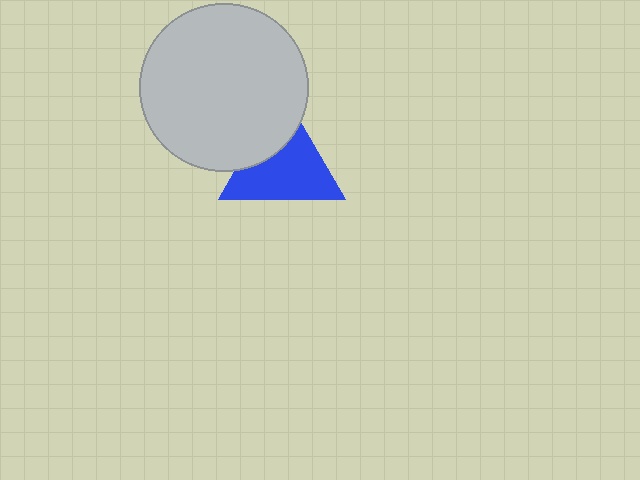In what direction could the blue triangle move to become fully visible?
The blue triangle could move toward the lower-right. That would shift it out from behind the light gray circle entirely.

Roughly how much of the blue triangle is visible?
Most of it is visible (roughly 69%).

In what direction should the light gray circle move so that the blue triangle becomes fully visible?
The light gray circle should move toward the upper-left. That is the shortest direction to clear the overlap and leave the blue triangle fully visible.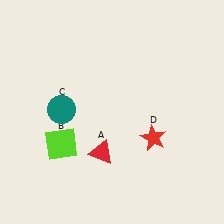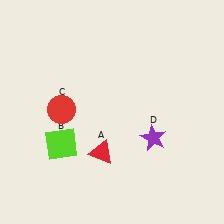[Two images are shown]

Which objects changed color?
C changed from teal to red. D changed from red to purple.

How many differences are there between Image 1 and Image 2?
There are 2 differences between the two images.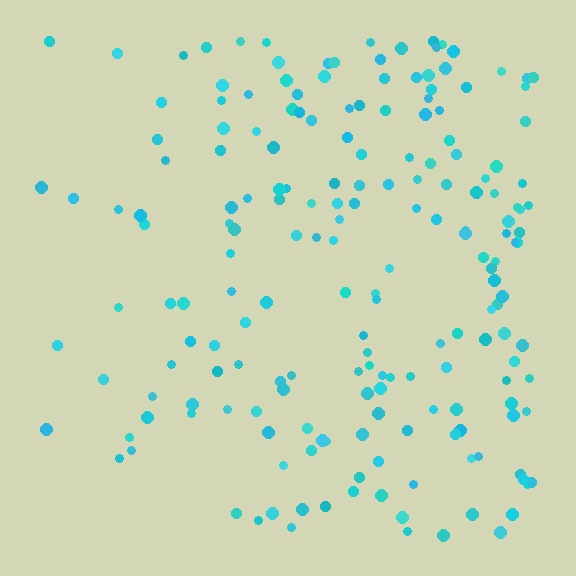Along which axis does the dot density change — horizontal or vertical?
Horizontal.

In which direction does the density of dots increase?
From left to right, with the right side densest.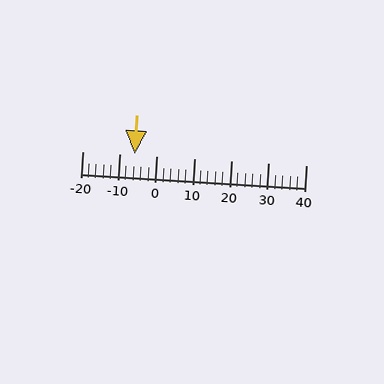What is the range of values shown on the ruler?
The ruler shows values from -20 to 40.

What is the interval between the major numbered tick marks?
The major tick marks are spaced 10 units apart.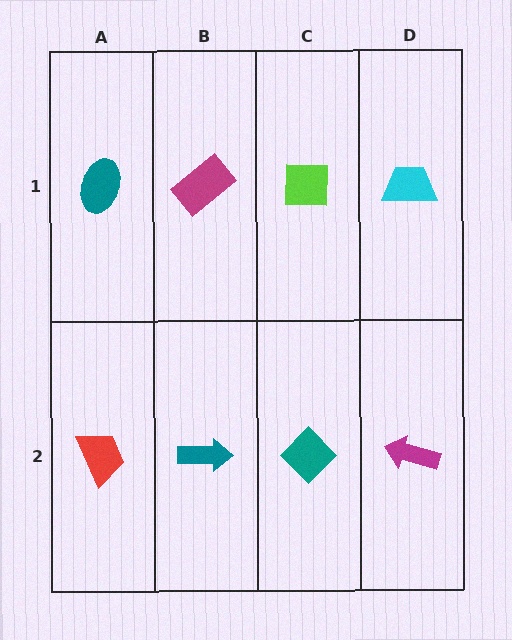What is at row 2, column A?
A red trapezoid.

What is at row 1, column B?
A magenta rectangle.